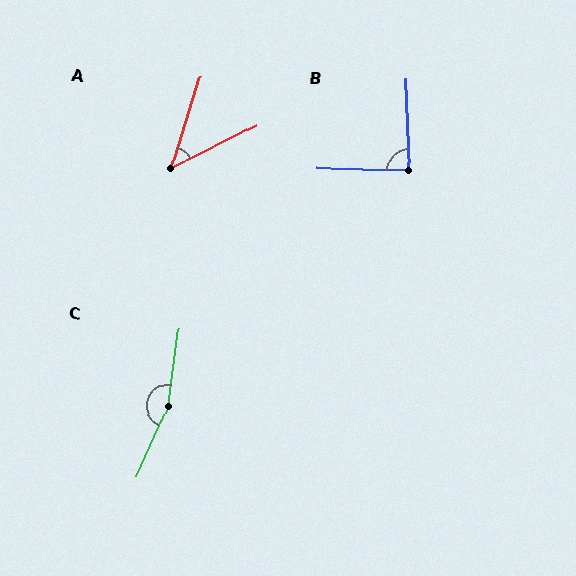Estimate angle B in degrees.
Approximately 87 degrees.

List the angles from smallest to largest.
A (46°), B (87°), C (164°).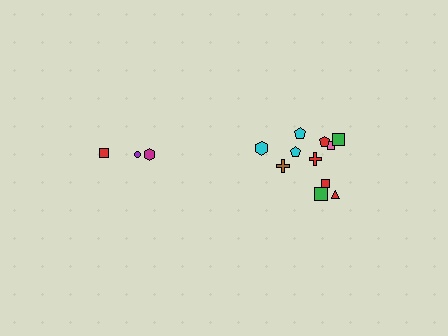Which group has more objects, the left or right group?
The right group.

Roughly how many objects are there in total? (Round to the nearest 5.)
Roughly 15 objects in total.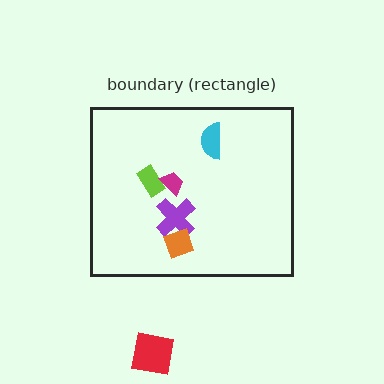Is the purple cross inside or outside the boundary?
Inside.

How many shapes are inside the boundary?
5 inside, 1 outside.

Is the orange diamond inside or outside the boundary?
Inside.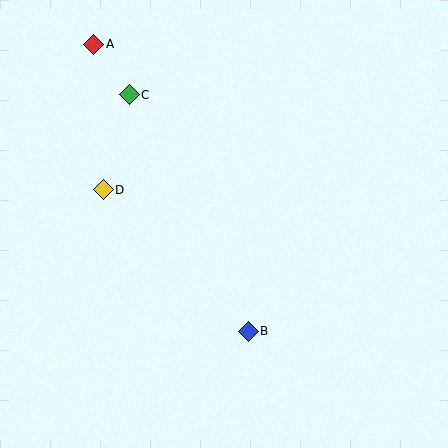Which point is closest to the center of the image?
Point B at (248, 331) is closest to the center.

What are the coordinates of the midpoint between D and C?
The midpoint between D and C is at (116, 142).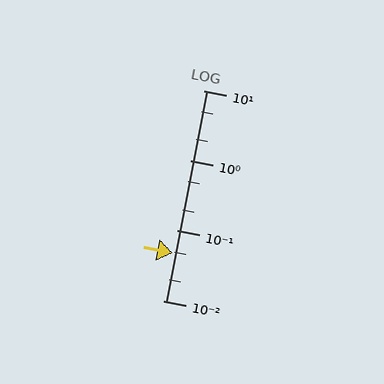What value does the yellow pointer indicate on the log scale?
The pointer indicates approximately 0.048.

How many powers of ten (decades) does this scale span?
The scale spans 3 decades, from 0.01 to 10.